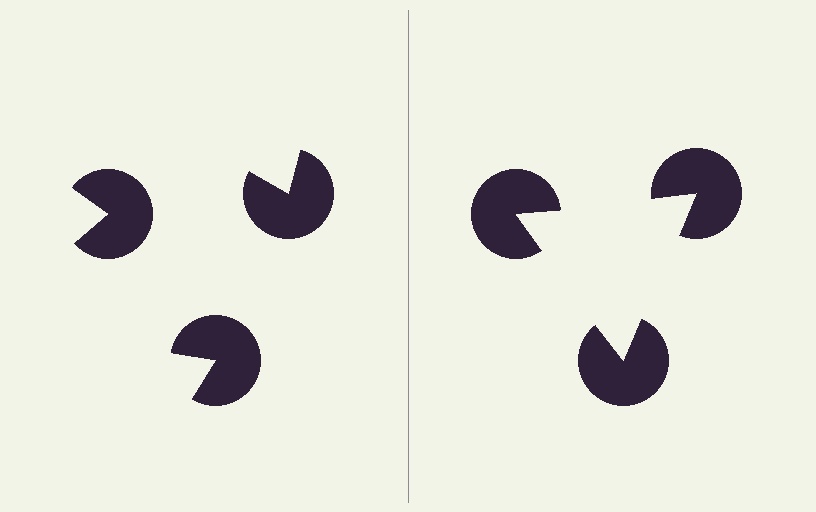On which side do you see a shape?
An illusory triangle appears on the right side. On the left side the wedge cuts are rotated, so no coherent shape forms.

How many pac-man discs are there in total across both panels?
6 — 3 on each side.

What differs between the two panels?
The pac-man discs are positioned identically on both sides; only the wedge orientations differ. On the right they align to a triangle; on the left they are misaligned.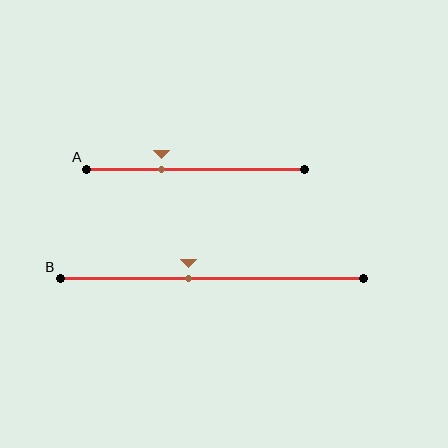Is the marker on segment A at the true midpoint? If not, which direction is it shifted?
No, the marker on segment A is shifted to the left by about 16% of the segment length.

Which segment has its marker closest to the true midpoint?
Segment B has its marker closest to the true midpoint.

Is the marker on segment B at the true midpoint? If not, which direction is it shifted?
No, the marker on segment B is shifted to the left by about 8% of the segment length.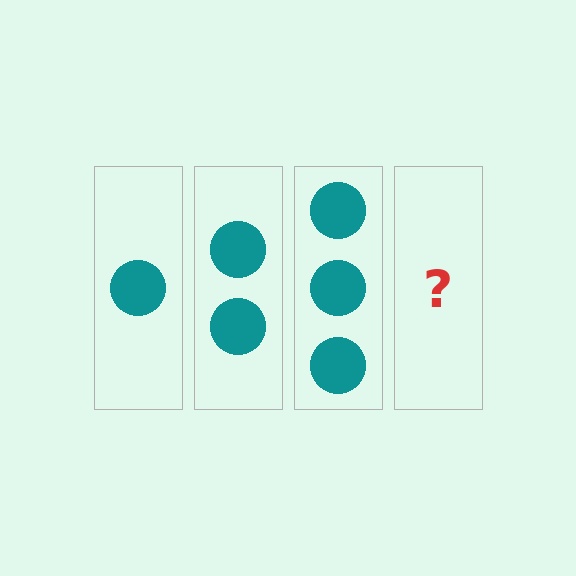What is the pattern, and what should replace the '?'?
The pattern is that each step adds one more circle. The '?' should be 4 circles.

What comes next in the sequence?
The next element should be 4 circles.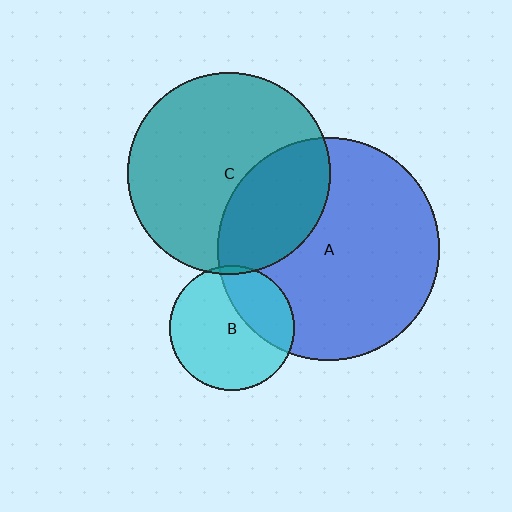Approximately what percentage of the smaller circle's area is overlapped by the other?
Approximately 30%.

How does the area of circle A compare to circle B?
Approximately 3.2 times.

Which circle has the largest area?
Circle A (blue).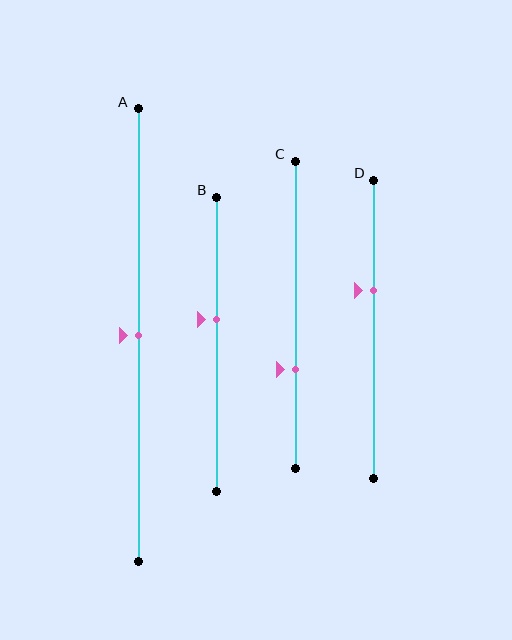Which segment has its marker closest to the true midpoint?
Segment A has its marker closest to the true midpoint.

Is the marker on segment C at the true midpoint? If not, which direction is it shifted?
No, the marker on segment C is shifted downward by about 18% of the segment length.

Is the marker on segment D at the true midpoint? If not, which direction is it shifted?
No, the marker on segment D is shifted upward by about 13% of the segment length.